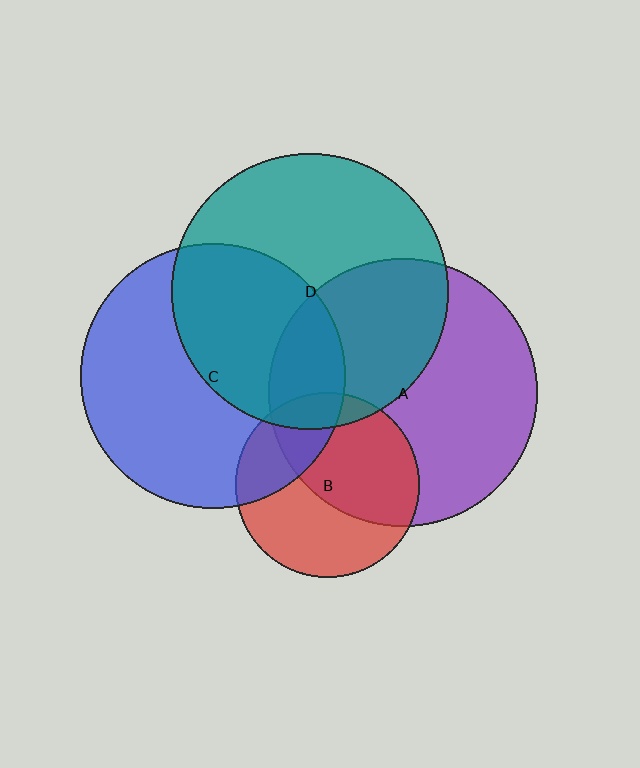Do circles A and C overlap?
Yes.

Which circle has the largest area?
Circle D (teal).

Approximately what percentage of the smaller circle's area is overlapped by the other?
Approximately 20%.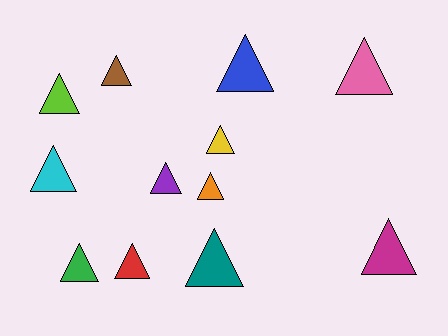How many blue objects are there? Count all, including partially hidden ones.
There is 1 blue object.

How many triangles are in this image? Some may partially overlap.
There are 12 triangles.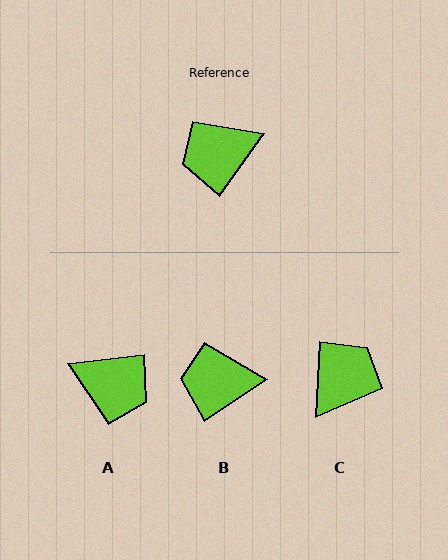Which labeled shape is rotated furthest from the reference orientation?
C, about 147 degrees away.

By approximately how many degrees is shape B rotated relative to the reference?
Approximately 21 degrees clockwise.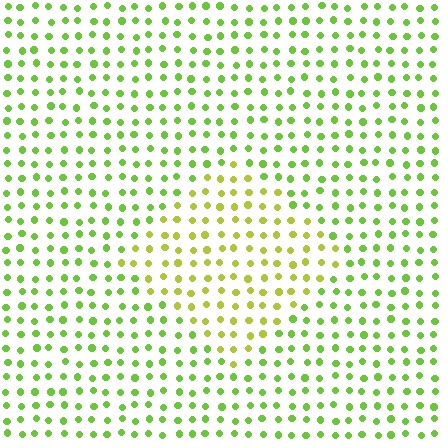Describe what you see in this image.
The image is filled with small lime elements in a uniform arrangement. A diamond-shaped region is visible where the elements are tinted to a slightly different hue, forming a subtle color boundary.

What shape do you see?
I see a diamond.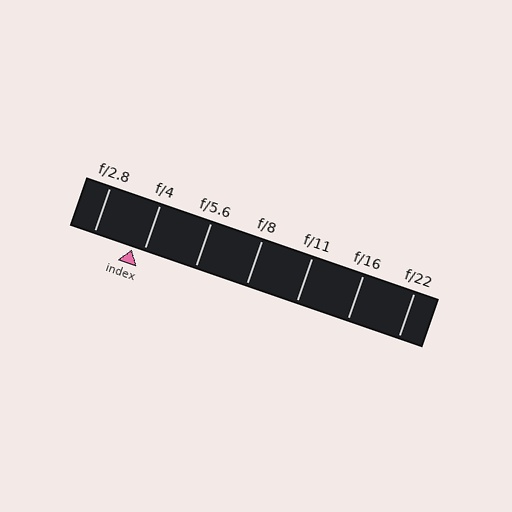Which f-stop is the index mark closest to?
The index mark is closest to f/4.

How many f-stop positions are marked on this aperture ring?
There are 7 f-stop positions marked.